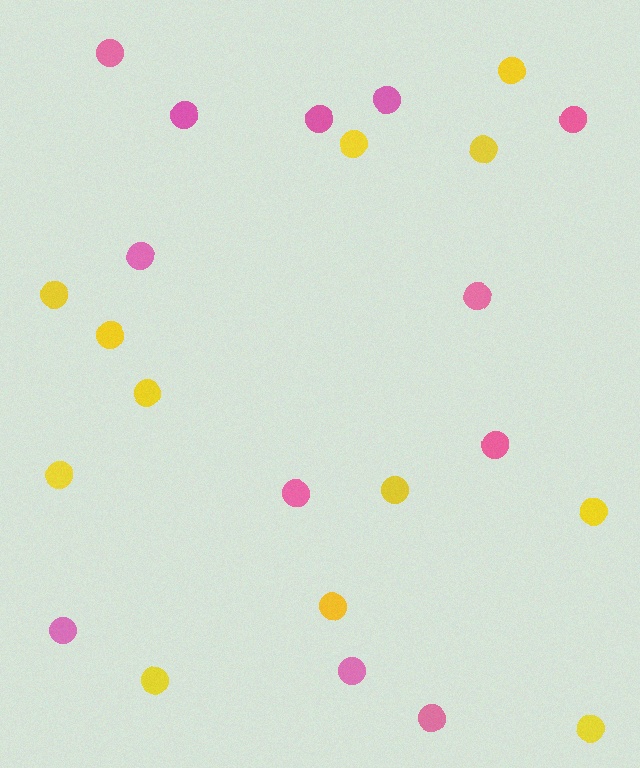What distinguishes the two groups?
There are 2 groups: one group of yellow circles (12) and one group of pink circles (12).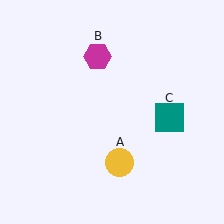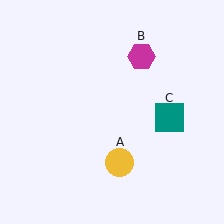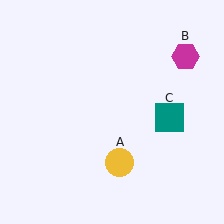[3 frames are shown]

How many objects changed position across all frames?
1 object changed position: magenta hexagon (object B).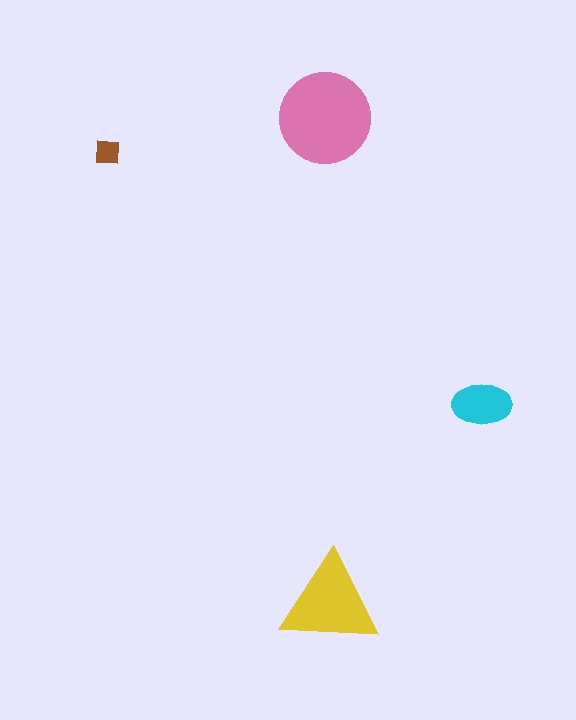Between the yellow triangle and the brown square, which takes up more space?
The yellow triangle.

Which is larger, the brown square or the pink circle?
The pink circle.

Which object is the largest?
The pink circle.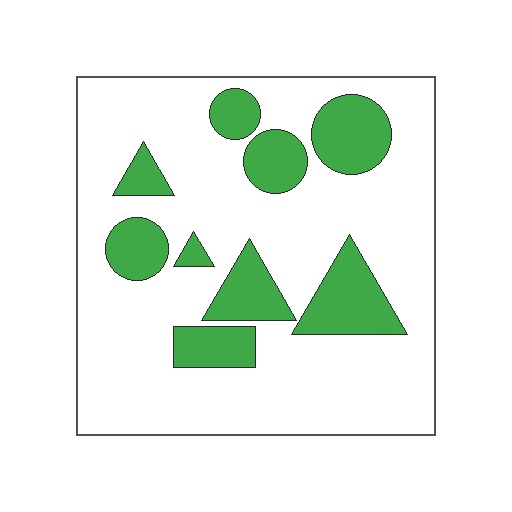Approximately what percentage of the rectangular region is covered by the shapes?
Approximately 25%.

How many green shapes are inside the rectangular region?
9.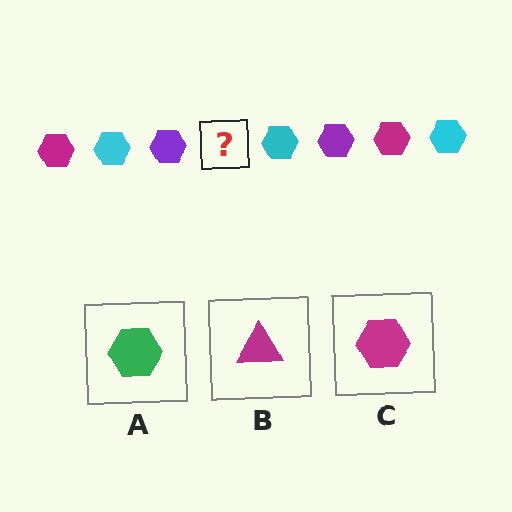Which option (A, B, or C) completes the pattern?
C.